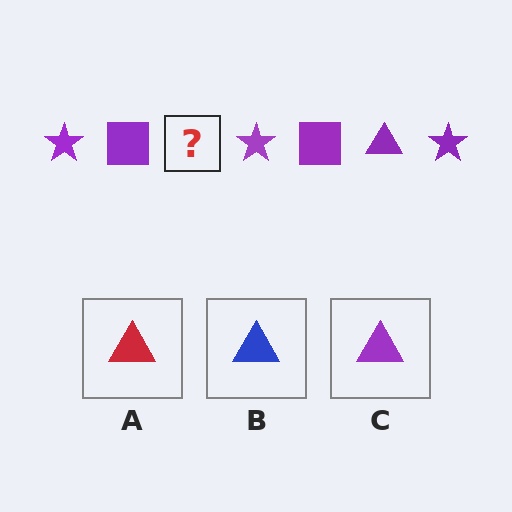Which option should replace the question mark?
Option C.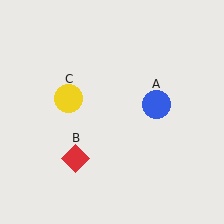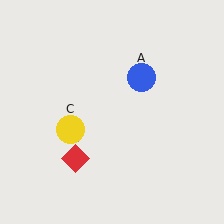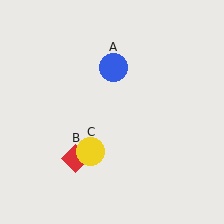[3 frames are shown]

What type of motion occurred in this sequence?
The blue circle (object A), yellow circle (object C) rotated counterclockwise around the center of the scene.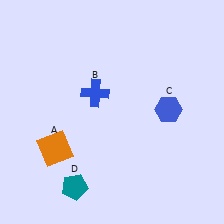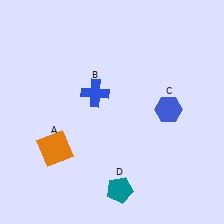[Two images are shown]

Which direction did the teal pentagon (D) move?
The teal pentagon (D) moved right.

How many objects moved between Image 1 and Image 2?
1 object moved between the two images.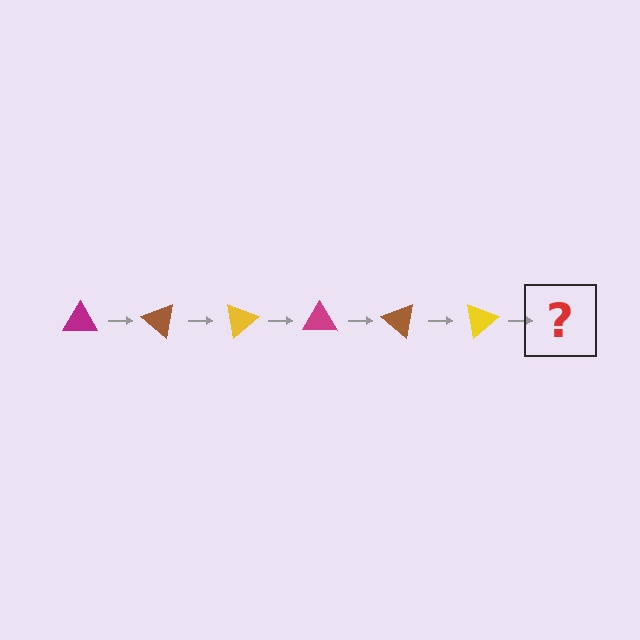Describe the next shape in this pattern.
It should be a magenta triangle, rotated 240 degrees from the start.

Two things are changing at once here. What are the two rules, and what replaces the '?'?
The two rules are that it rotates 40 degrees each step and the color cycles through magenta, brown, and yellow. The '?' should be a magenta triangle, rotated 240 degrees from the start.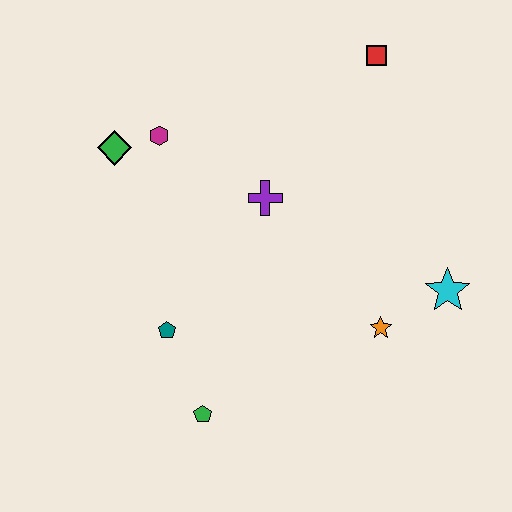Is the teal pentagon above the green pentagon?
Yes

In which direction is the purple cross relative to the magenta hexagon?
The purple cross is to the right of the magenta hexagon.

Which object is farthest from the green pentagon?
The red square is farthest from the green pentagon.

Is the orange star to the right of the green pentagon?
Yes